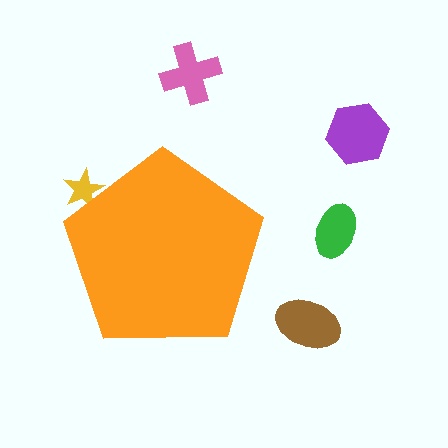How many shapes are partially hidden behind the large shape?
1 shape is partially hidden.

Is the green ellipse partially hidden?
No, the green ellipse is fully visible.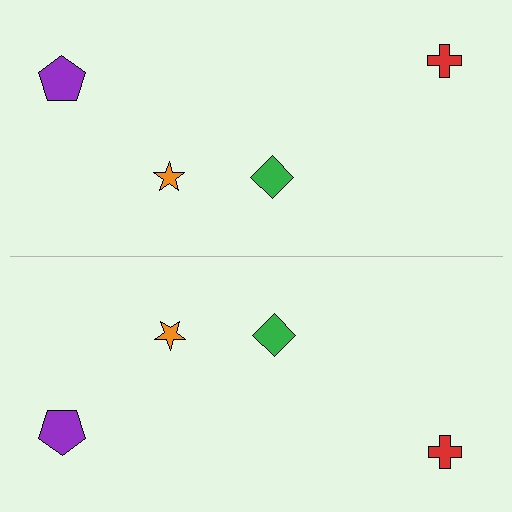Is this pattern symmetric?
Yes, this pattern has bilateral (reflection) symmetry.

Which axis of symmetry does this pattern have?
The pattern has a horizontal axis of symmetry running through the center of the image.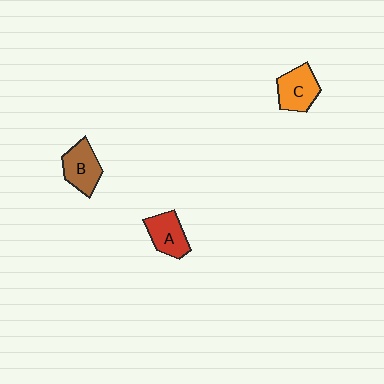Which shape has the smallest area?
Shape A (red).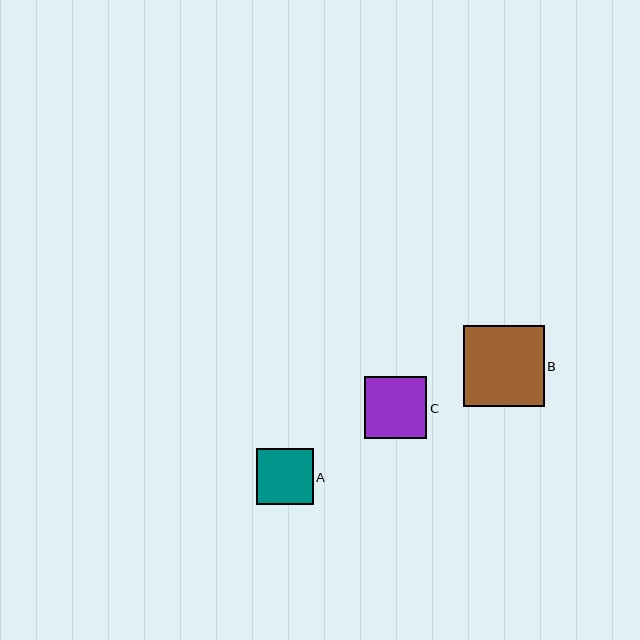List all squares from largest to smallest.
From largest to smallest: B, C, A.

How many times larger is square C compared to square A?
Square C is approximately 1.1 times the size of square A.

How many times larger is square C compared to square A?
Square C is approximately 1.1 times the size of square A.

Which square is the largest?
Square B is the largest with a size of approximately 81 pixels.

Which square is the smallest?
Square A is the smallest with a size of approximately 56 pixels.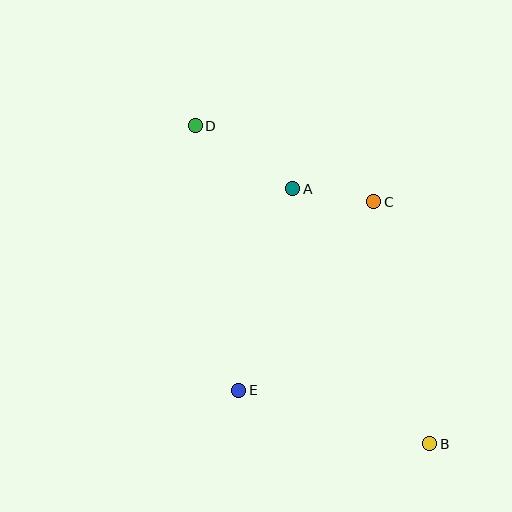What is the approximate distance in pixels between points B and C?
The distance between B and C is approximately 248 pixels.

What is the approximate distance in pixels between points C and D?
The distance between C and D is approximately 194 pixels.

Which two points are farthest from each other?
Points B and D are farthest from each other.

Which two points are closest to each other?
Points A and C are closest to each other.